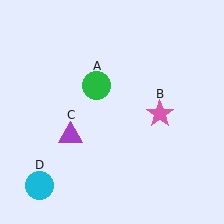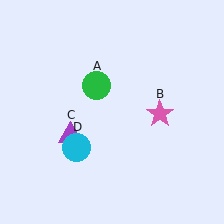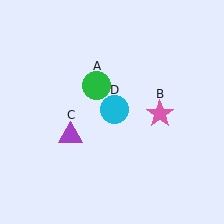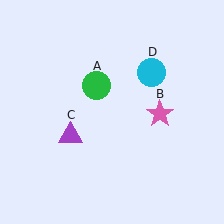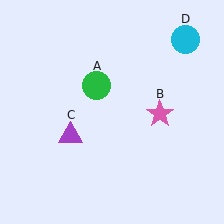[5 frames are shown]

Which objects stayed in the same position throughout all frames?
Green circle (object A) and pink star (object B) and purple triangle (object C) remained stationary.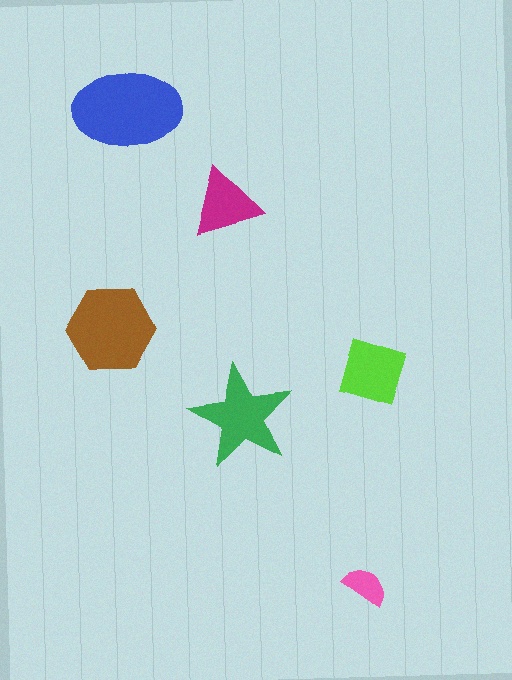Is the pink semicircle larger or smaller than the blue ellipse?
Smaller.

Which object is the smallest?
The pink semicircle.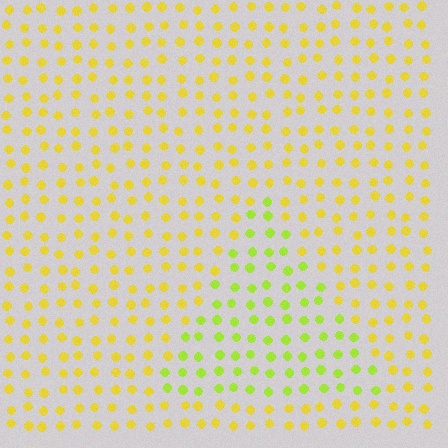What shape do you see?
I see a triangle.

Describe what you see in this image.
The image is filled with small yellow elements in a uniform arrangement. A triangle-shaped region is visible where the elements are tinted to a slightly different hue, forming a subtle color boundary.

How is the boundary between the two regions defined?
The boundary is defined purely by a slight shift in hue (about 31 degrees). Spacing, size, and orientation are identical on both sides.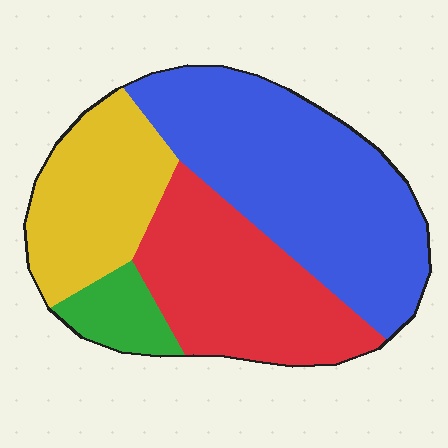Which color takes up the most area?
Blue, at roughly 45%.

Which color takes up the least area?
Green, at roughly 5%.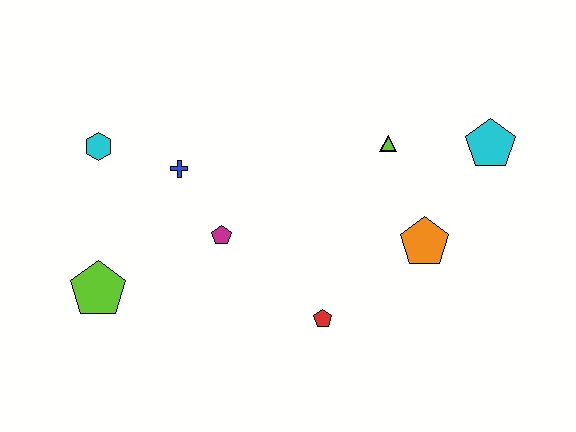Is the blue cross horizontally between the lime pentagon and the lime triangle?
Yes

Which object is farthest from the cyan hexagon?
The cyan pentagon is farthest from the cyan hexagon.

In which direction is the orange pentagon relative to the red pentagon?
The orange pentagon is to the right of the red pentagon.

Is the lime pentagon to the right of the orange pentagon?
No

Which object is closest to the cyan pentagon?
The lime triangle is closest to the cyan pentagon.